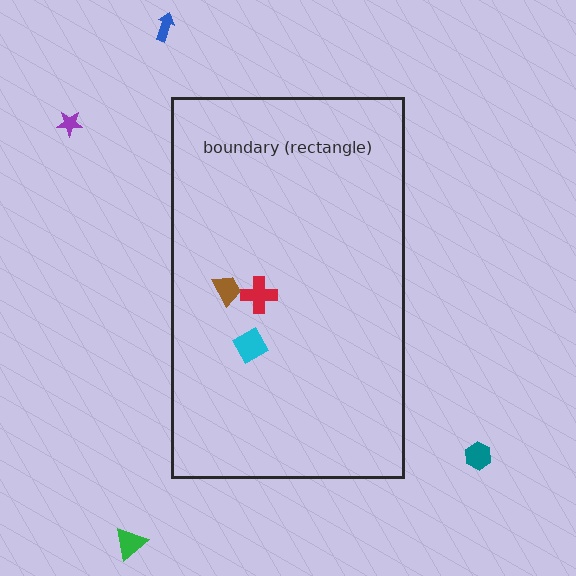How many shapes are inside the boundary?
3 inside, 4 outside.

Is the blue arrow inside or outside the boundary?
Outside.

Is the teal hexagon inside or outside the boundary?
Outside.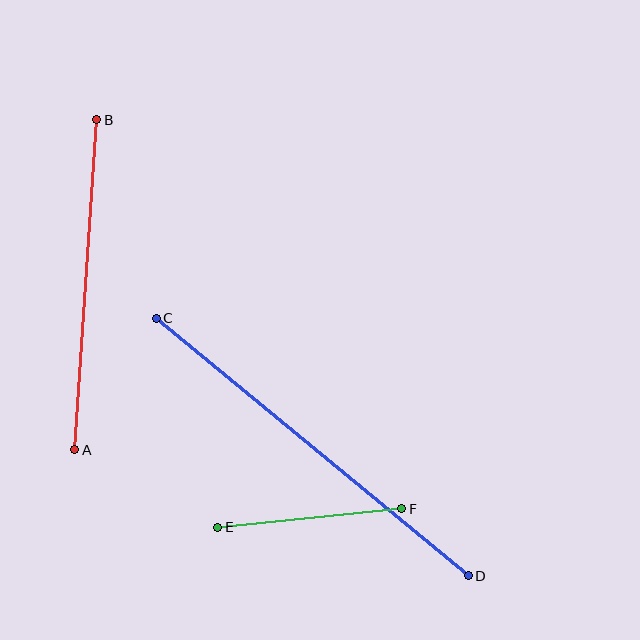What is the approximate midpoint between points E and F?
The midpoint is at approximately (310, 518) pixels.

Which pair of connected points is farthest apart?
Points C and D are farthest apart.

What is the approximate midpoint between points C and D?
The midpoint is at approximately (312, 447) pixels.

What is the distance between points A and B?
The distance is approximately 331 pixels.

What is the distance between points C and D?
The distance is approximately 405 pixels.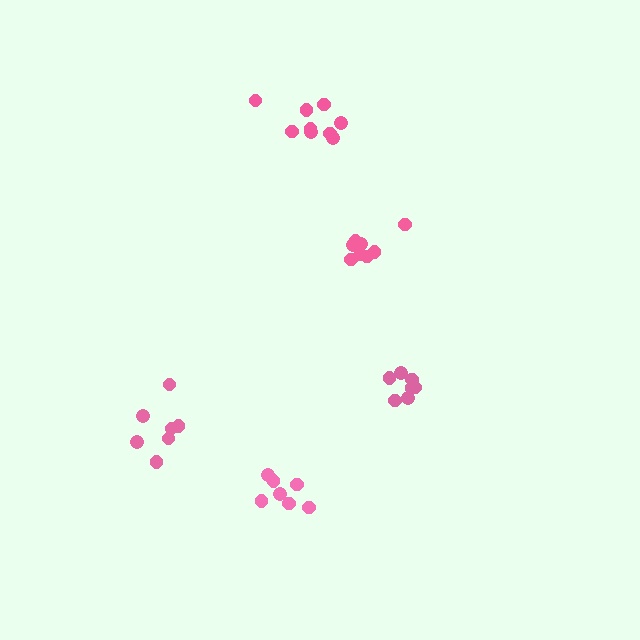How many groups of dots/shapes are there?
There are 5 groups.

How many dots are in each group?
Group 1: 7 dots, Group 2: 9 dots, Group 3: 7 dots, Group 4: 9 dots, Group 5: 7 dots (39 total).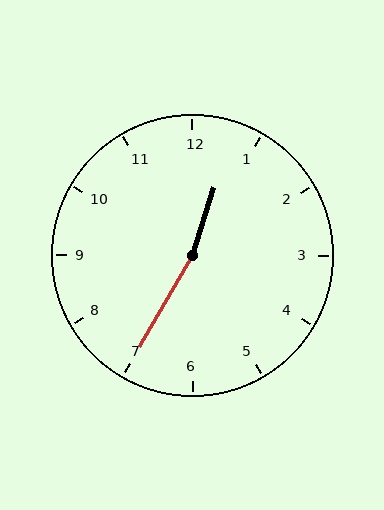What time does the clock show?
12:35.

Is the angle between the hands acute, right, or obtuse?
It is obtuse.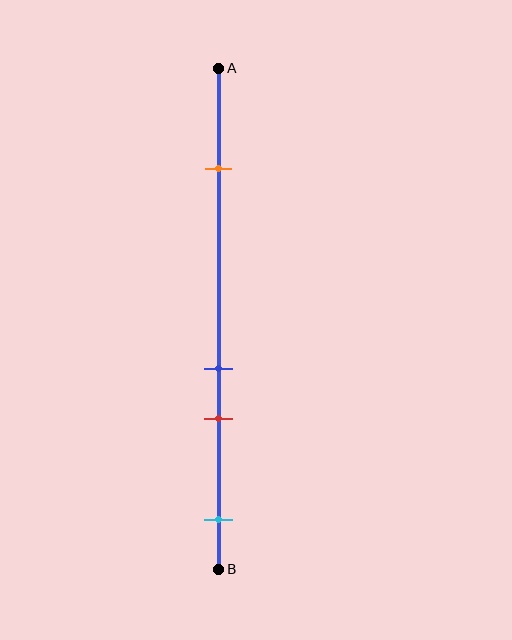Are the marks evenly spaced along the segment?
No, the marks are not evenly spaced.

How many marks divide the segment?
There are 4 marks dividing the segment.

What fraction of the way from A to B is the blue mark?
The blue mark is approximately 60% (0.6) of the way from A to B.